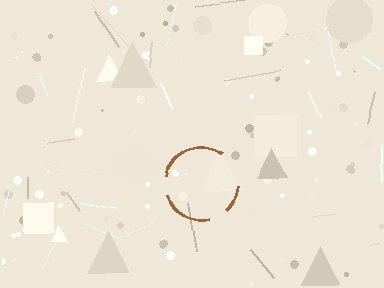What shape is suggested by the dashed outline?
The dashed outline suggests a circle.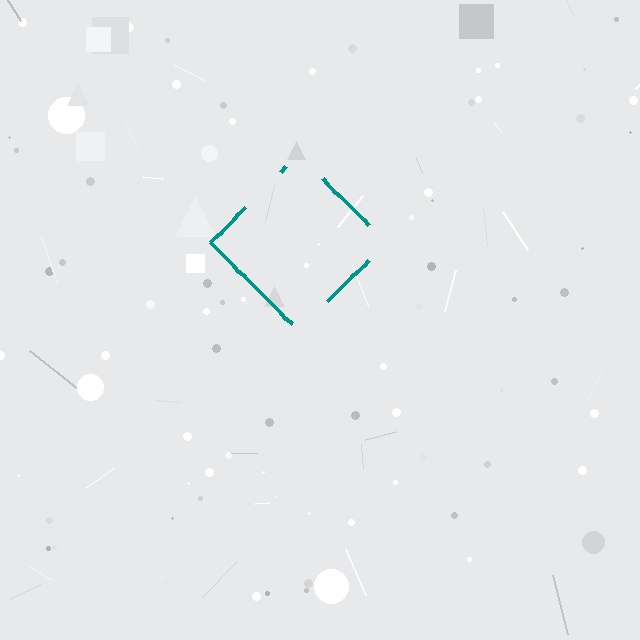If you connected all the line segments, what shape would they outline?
They would outline a diamond.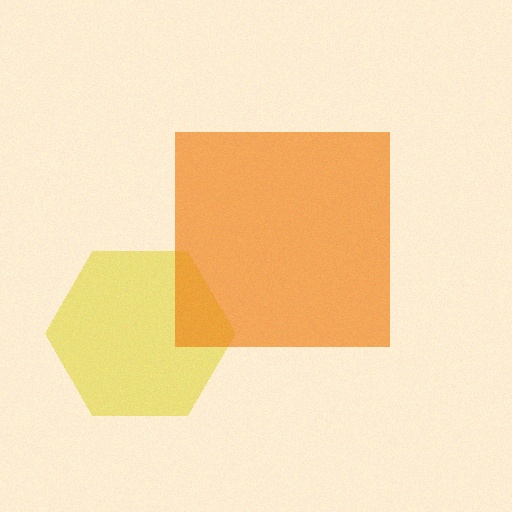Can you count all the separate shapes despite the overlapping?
Yes, there are 2 separate shapes.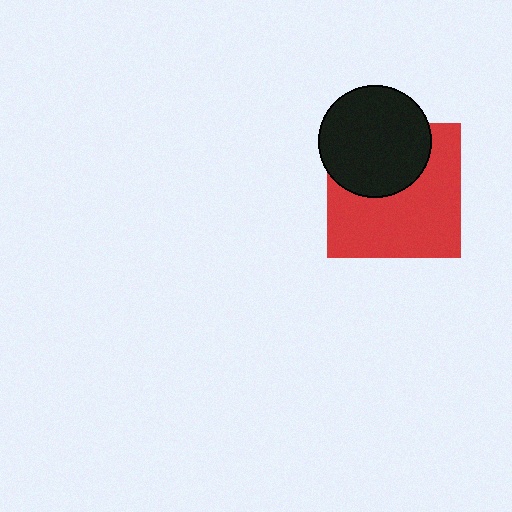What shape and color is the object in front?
The object in front is a black circle.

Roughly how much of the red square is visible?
About half of it is visible (roughly 63%).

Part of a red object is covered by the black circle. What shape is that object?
It is a square.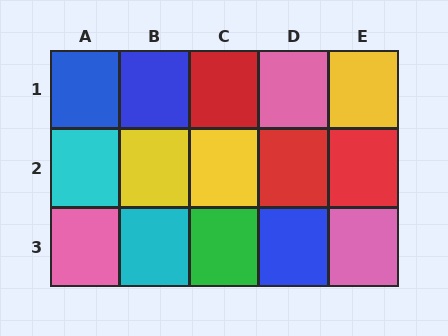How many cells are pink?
3 cells are pink.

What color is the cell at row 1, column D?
Pink.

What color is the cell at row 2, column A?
Cyan.